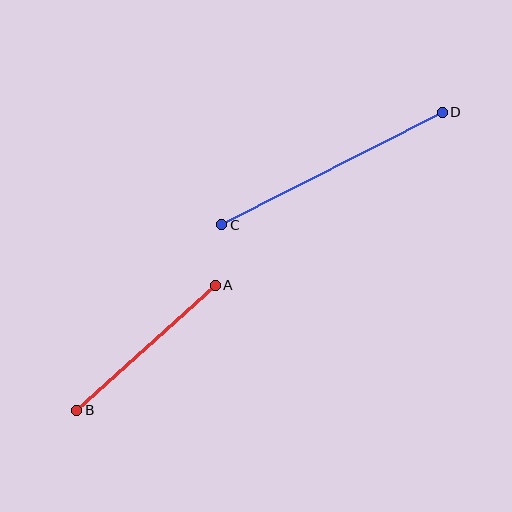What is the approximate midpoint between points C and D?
The midpoint is at approximately (332, 169) pixels.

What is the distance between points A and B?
The distance is approximately 187 pixels.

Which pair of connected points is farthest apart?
Points C and D are farthest apart.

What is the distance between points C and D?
The distance is approximately 248 pixels.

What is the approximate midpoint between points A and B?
The midpoint is at approximately (146, 348) pixels.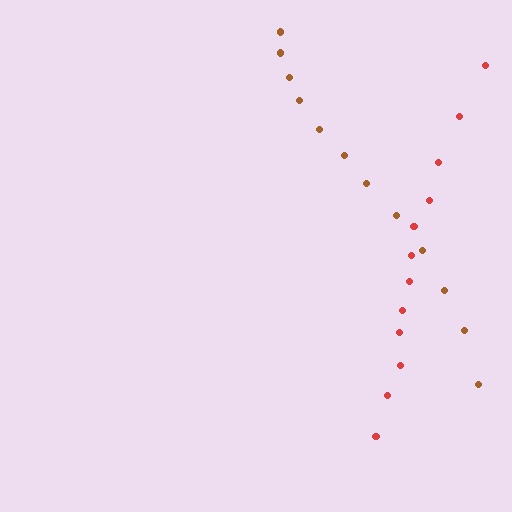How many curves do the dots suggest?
There are 2 distinct paths.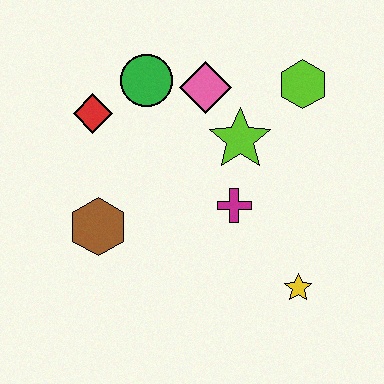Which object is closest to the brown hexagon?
The red diamond is closest to the brown hexagon.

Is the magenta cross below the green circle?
Yes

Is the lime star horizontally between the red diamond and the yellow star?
Yes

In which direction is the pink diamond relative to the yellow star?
The pink diamond is above the yellow star.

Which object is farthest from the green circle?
The yellow star is farthest from the green circle.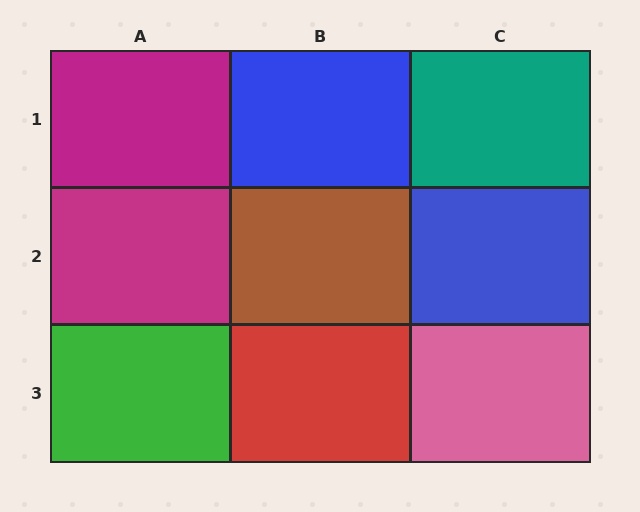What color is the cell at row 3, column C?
Pink.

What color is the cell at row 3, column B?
Red.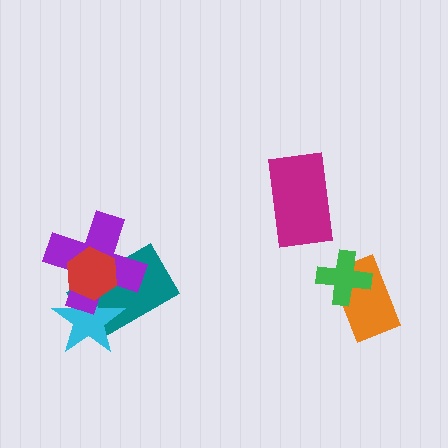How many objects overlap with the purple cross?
3 objects overlap with the purple cross.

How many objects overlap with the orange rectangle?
1 object overlaps with the orange rectangle.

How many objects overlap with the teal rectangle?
3 objects overlap with the teal rectangle.